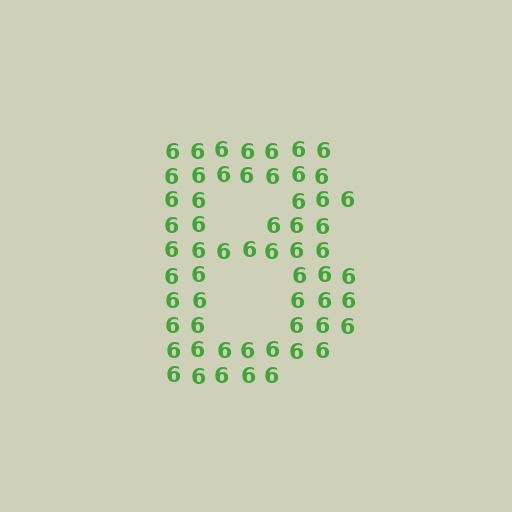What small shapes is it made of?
It is made of small digit 6's.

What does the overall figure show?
The overall figure shows the letter B.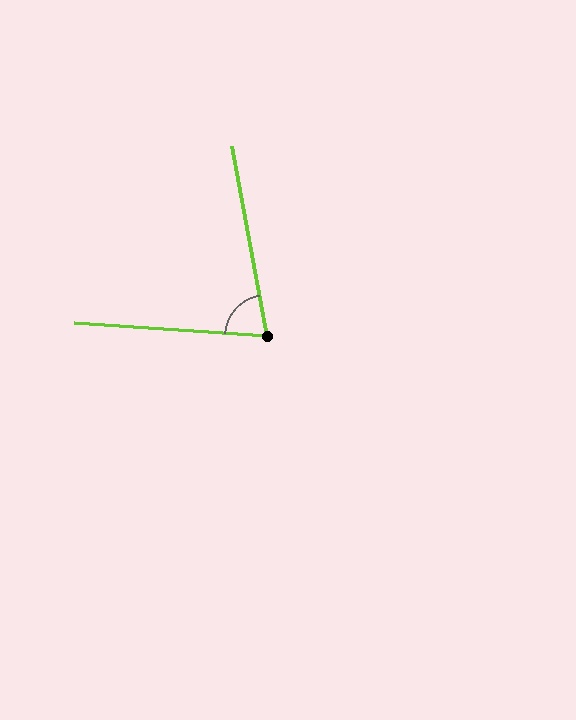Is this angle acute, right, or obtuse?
It is acute.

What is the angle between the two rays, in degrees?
Approximately 76 degrees.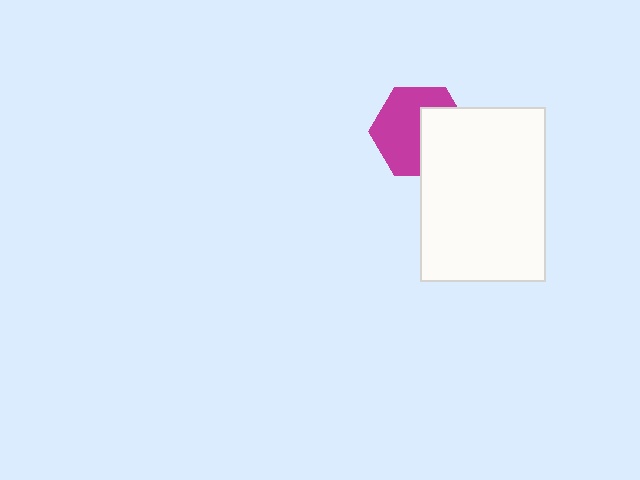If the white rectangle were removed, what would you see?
You would see the complete magenta hexagon.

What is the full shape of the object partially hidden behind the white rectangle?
The partially hidden object is a magenta hexagon.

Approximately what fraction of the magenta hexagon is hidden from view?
Roughly 41% of the magenta hexagon is hidden behind the white rectangle.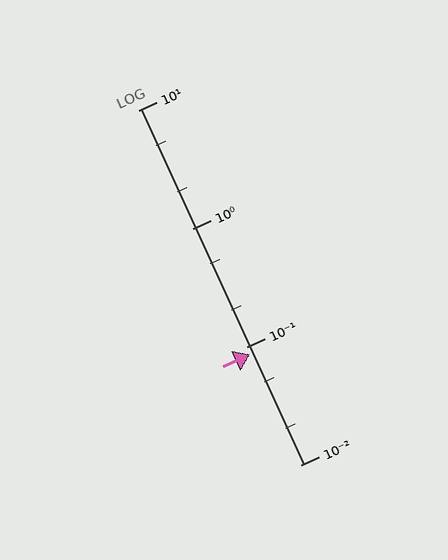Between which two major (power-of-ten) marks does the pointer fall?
The pointer is between 0.01 and 0.1.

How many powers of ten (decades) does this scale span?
The scale spans 3 decades, from 0.01 to 10.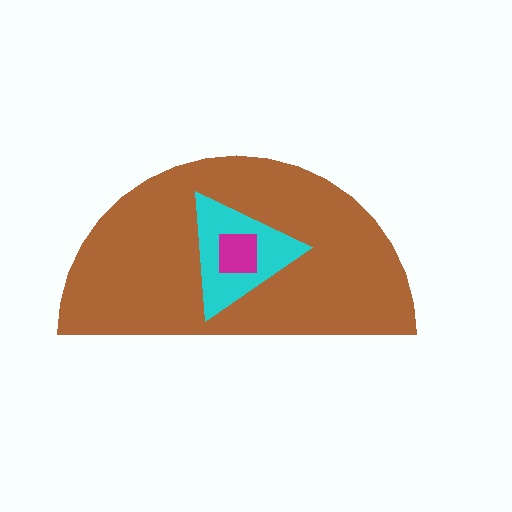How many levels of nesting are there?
3.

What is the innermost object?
The magenta square.